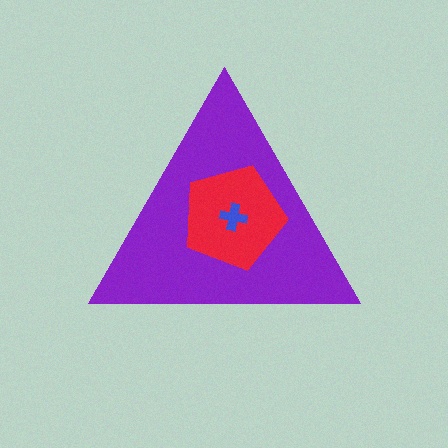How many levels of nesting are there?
3.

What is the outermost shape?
The purple triangle.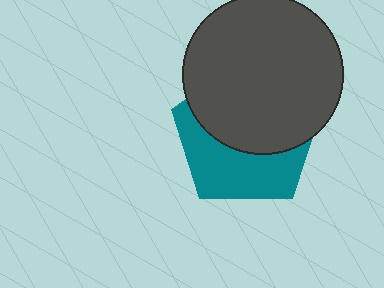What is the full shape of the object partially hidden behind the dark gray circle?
The partially hidden object is a teal pentagon.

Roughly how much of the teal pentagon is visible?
A small part of it is visible (roughly 44%).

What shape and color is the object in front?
The object in front is a dark gray circle.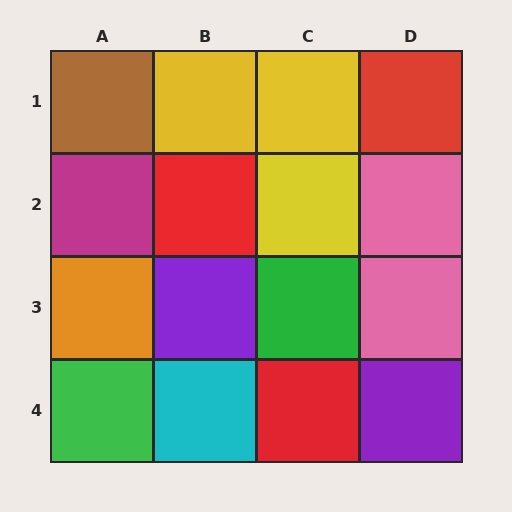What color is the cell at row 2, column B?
Red.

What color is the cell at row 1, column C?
Yellow.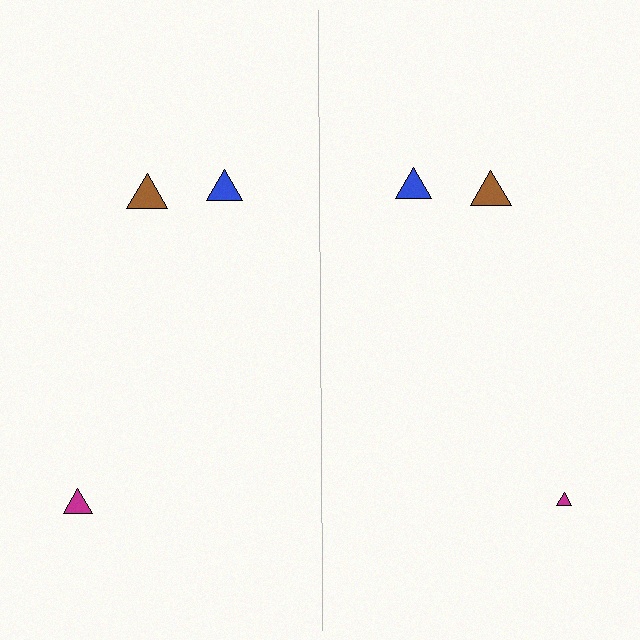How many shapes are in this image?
There are 6 shapes in this image.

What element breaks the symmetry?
The magenta triangle on the right side has a different size than its mirror counterpart.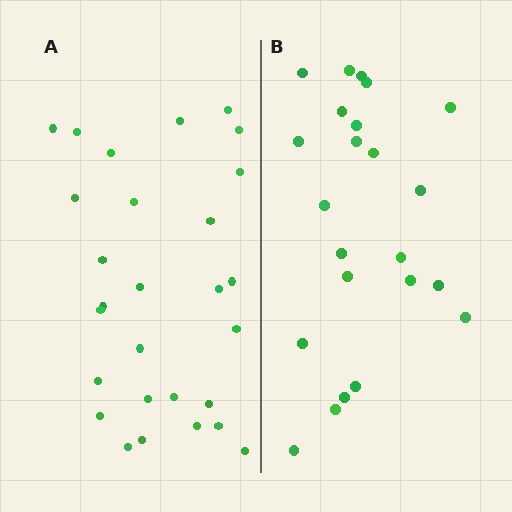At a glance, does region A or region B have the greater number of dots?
Region A (the left region) has more dots.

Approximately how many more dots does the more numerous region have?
Region A has about 5 more dots than region B.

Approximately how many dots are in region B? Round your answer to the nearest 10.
About 20 dots. (The exact count is 23, which rounds to 20.)